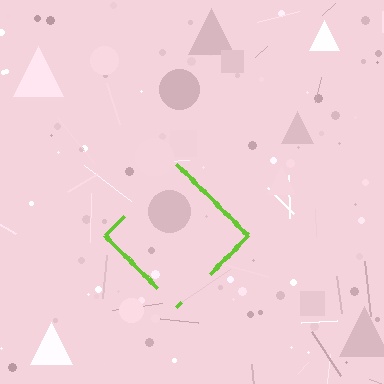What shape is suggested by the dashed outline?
The dashed outline suggests a diamond.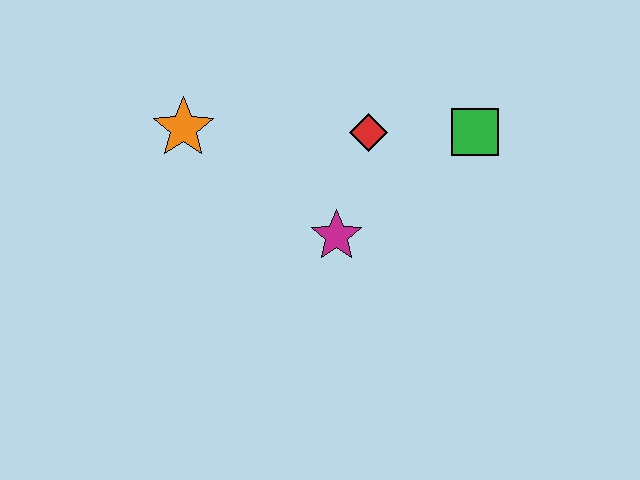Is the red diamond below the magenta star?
No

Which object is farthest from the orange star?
The green square is farthest from the orange star.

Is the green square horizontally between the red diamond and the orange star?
No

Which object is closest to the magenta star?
The red diamond is closest to the magenta star.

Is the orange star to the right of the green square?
No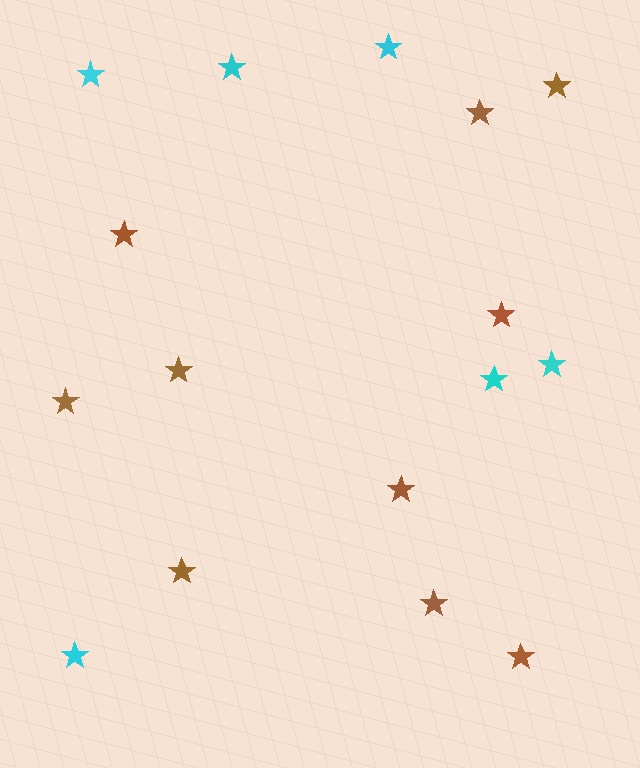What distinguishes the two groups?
There are 2 groups: one group of cyan stars (6) and one group of brown stars (10).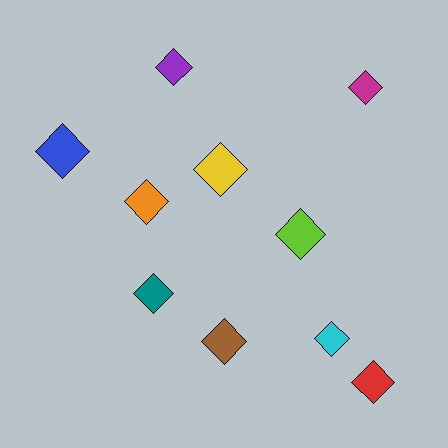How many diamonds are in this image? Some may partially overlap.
There are 10 diamonds.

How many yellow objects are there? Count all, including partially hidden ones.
There is 1 yellow object.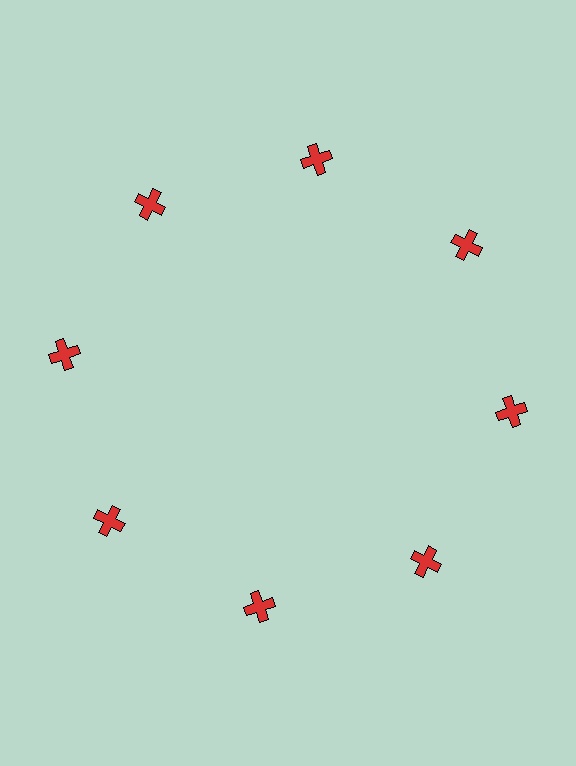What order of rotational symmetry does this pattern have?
This pattern has 8-fold rotational symmetry.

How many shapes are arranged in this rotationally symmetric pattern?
There are 8 shapes, arranged in 8 groups of 1.